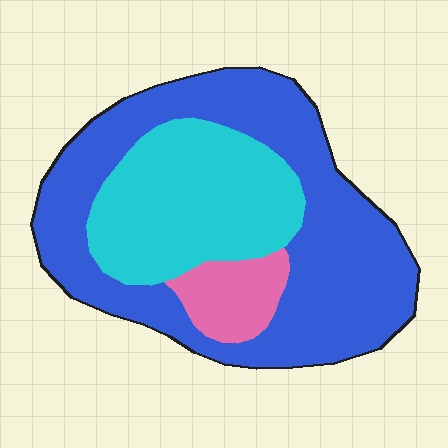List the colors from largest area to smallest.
From largest to smallest: blue, cyan, pink.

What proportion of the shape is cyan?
Cyan takes up about one third (1/3) of the shape.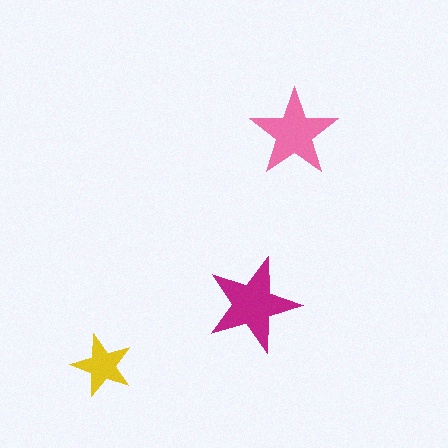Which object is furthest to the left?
The yellow star is leftmost.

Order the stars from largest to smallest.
the magenta one, the pink one, the yellow one.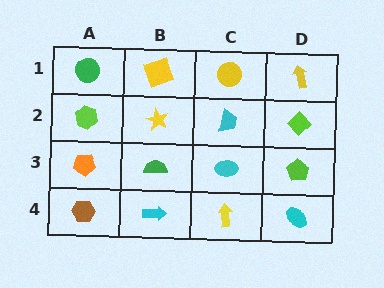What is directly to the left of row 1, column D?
A yellow circle.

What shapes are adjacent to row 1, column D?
A lime diamond (row 2, column D), a yellow circle (row 1, column C).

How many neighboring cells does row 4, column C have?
3.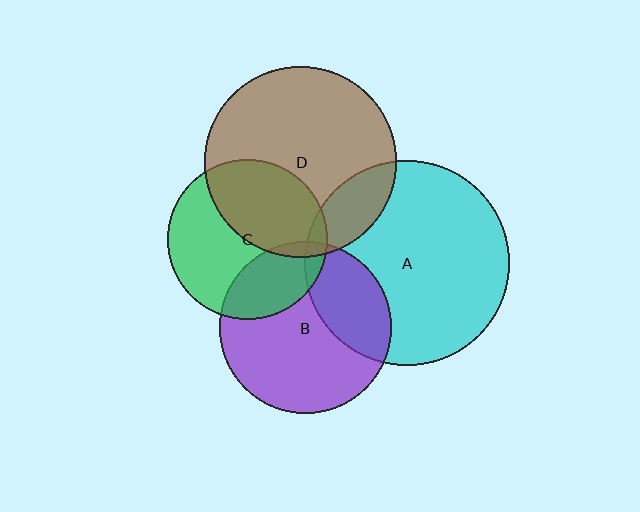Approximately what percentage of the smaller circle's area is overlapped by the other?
Approximately 15%.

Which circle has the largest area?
Circle A (cyan).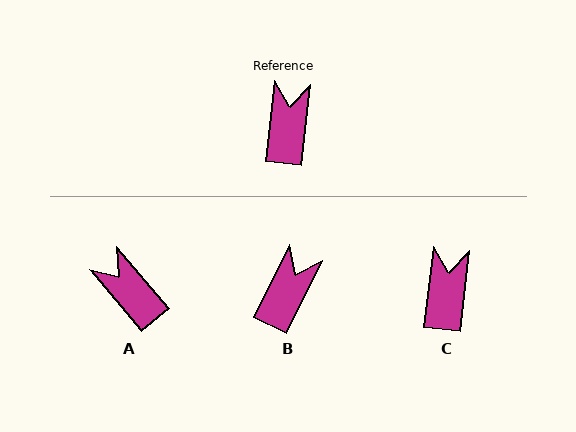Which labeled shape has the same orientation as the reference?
C.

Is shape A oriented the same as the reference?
No, it is off by about 47 degrees.